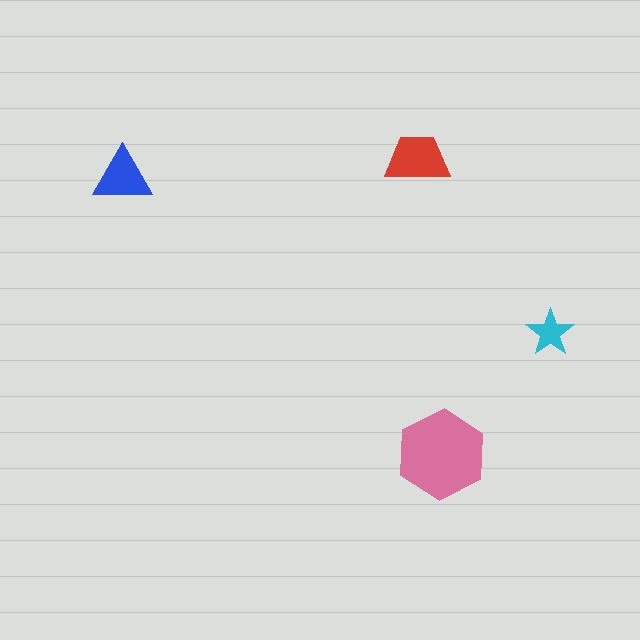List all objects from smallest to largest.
The cyan star, the blue triangle, the red trapezoid, the pink hexagon.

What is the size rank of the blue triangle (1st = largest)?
3rd.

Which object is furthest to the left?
The blue triangle is leftmost.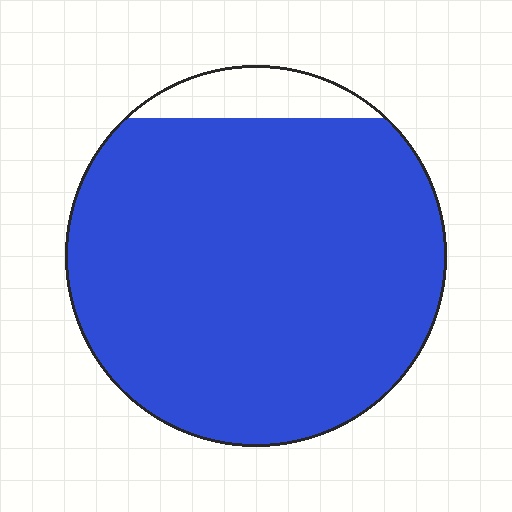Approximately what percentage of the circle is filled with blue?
Approximately 90%.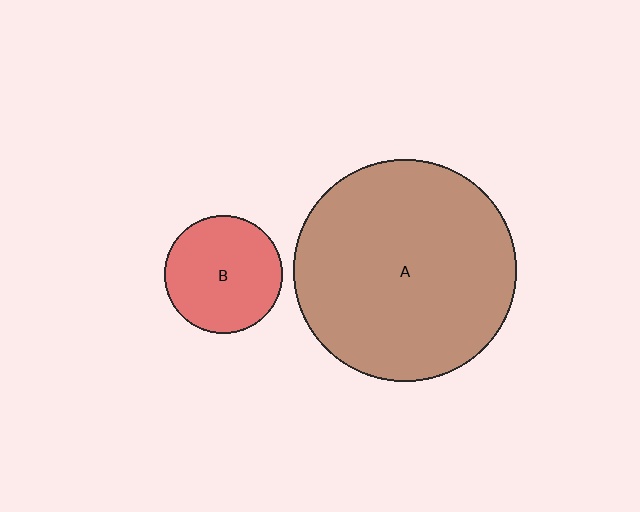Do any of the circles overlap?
No, none of the circles overlap.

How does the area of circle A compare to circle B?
Approximately 3.5 times.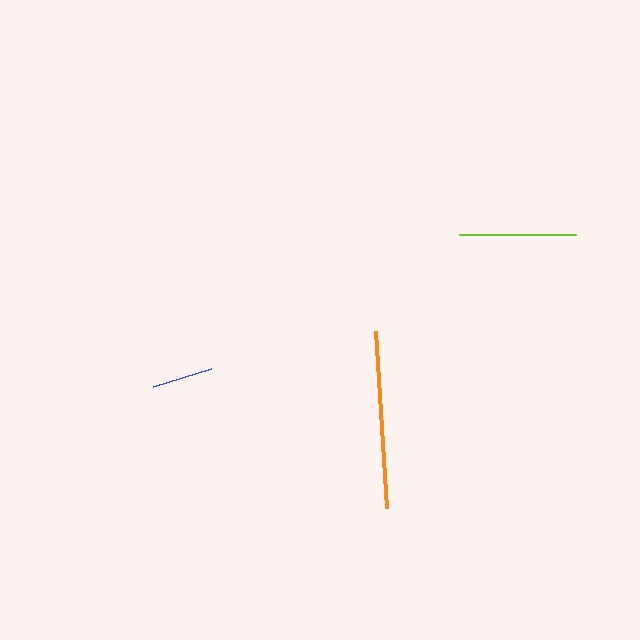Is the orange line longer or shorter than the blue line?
The orange line is longer than the blue line.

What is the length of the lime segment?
The lime segment is approximately 117 pixels long.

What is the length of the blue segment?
The blue segment is approximately 61 pixels long.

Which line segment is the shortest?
The blue line is the shortest at approximately 61 pixels.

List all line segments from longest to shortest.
From longest to shortest: orange, lime, blue.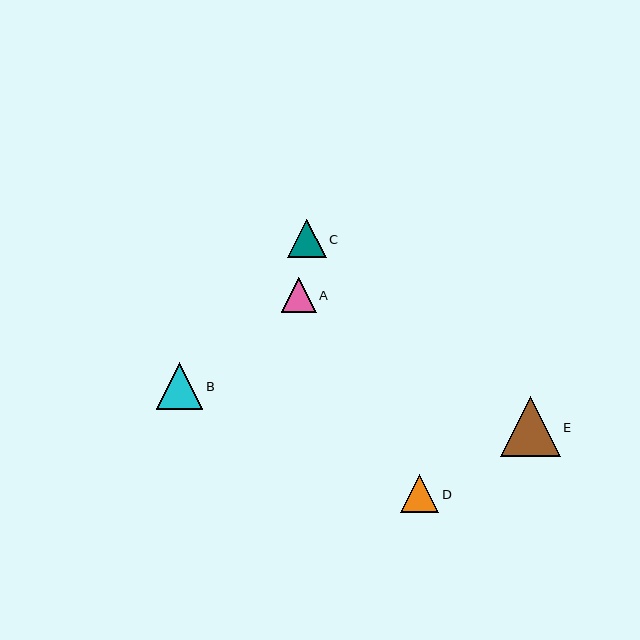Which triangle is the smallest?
Triangle A is the smallest with a size of approximately 35 pixels.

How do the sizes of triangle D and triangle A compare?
Triangle D and triangle A are approximately the same size.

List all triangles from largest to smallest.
From largest to smallest: E, B, C, D, A.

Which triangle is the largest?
Triangle E is the largest with a size of approximately 60 pixels.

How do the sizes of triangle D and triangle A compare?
Triangle D and triangle A are approximately the same size.